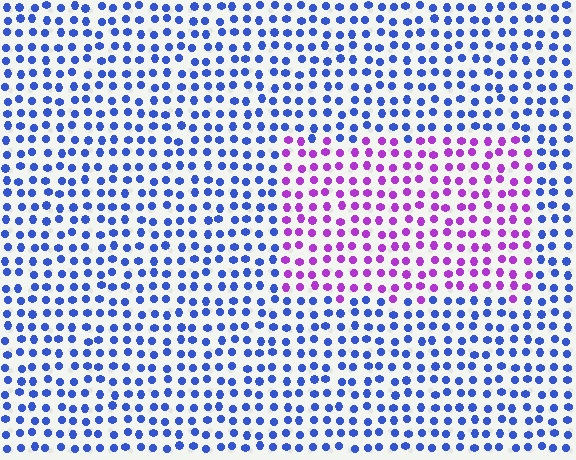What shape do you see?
I see a rectangle.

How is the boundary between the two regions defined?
The boundary is defined purely by a slight shift in hue (about 61 degrees). Spacing, size, and orientation are identical on both sides.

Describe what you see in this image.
The image is filled with small blue elements in a uniform arrangement. A rectangle-shaped region is visible where the elements are tinted to a slightly different hue, forming a subtle color boundary.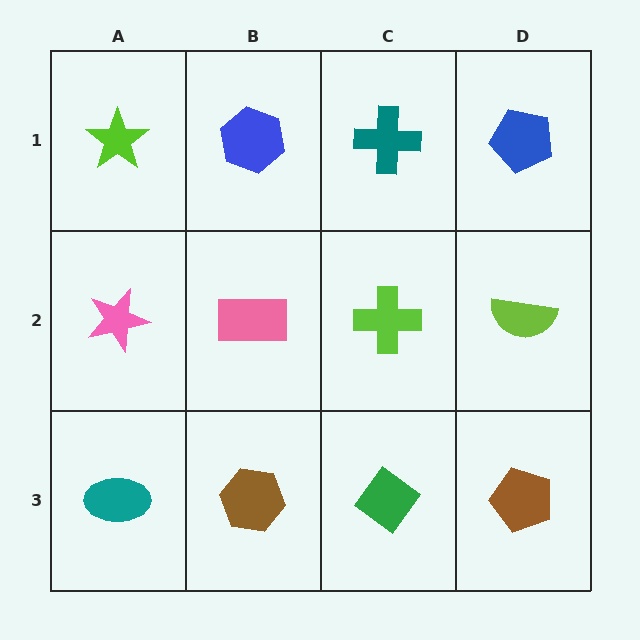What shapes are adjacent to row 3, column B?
A pink rectangle (row 2, column B), a teal ellipse (row 3, column A), a green diamond (row 3, column C).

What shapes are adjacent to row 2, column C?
A teal cross (row 1, column C), a green diamond (row 3, column C), a pink rectangle (row 2, column B), a lime semicircle (row 2, column D).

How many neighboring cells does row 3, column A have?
2.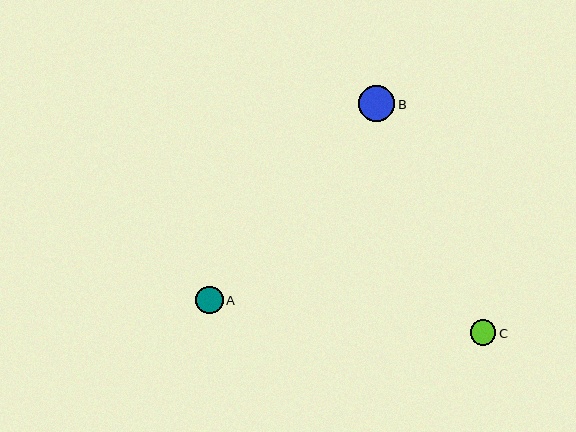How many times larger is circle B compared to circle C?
Circle B is approximately 1.4 times the size of circle C.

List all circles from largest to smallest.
From largest to smallest: B, A, C.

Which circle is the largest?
Circle B is the largest with a size of approximately 36 pixels.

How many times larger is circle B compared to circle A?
Circle B is approximately 1.3 times the size of circle A.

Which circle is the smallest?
Circle C is the smallest with a size of approximately 25 pixels.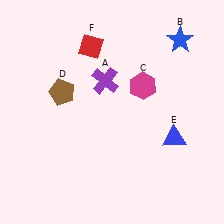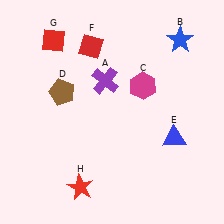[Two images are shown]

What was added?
A red diamond (G), a red star (H) were added in Image 2.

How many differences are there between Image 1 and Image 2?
There are 2 differences between the two images.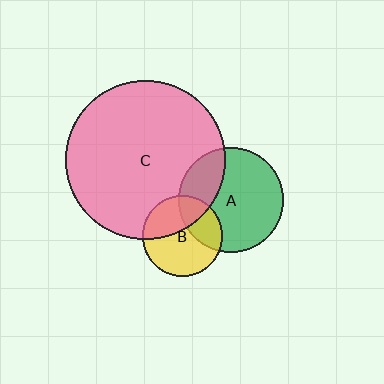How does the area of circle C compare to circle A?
Approximately 2.3 times.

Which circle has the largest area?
Circle C (pink).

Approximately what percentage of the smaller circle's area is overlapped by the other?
Approximately 25%.